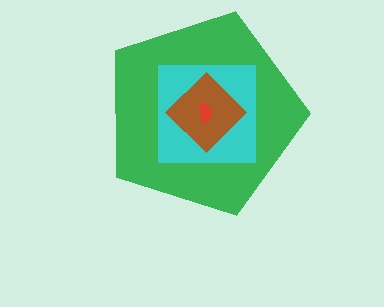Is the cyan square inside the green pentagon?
Yes.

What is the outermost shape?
The green pentagon.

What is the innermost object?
The red semicircle.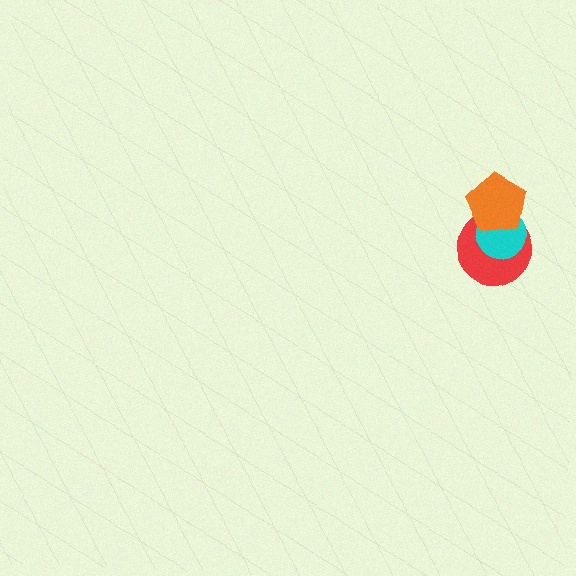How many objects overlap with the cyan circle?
2 objects overlap with the cyan circle.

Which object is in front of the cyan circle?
The orange pentagon is in front of the cyan circle.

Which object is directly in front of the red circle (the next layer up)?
The cyan circle is directly in front of the red circle.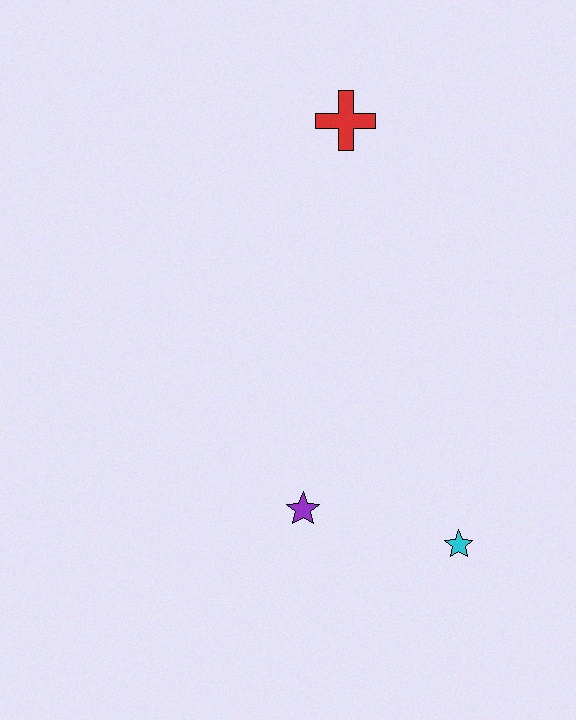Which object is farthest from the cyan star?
The red cross is farthest from the cyan star.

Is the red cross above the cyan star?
Yes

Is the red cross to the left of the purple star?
No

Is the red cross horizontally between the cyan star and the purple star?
Yes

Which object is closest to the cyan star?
The purple star is closest to the cyan star.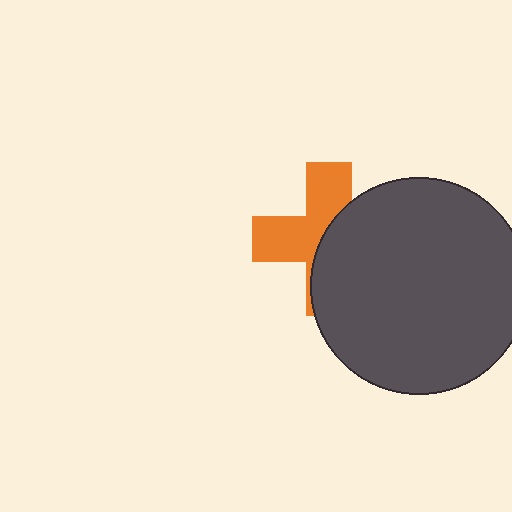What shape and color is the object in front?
The object in front is a dark gray circle.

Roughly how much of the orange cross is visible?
About half of it is visible (roughly 49%).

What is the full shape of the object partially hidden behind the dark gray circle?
The partially hidden object is an orange cross.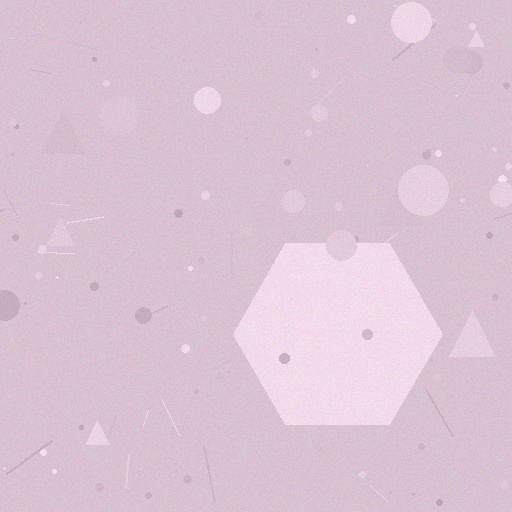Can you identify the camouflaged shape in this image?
The camouflaged shape is a hexagon.